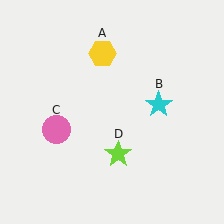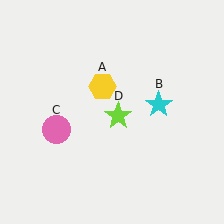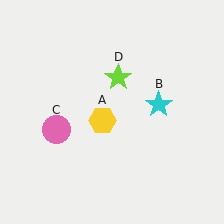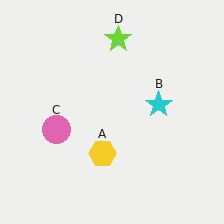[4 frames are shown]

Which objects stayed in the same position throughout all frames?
Cyan star (object B) and pink circle (object C) remained stationary.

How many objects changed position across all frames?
2 objects changed position: yellow hexagon (object A), lime star (object D).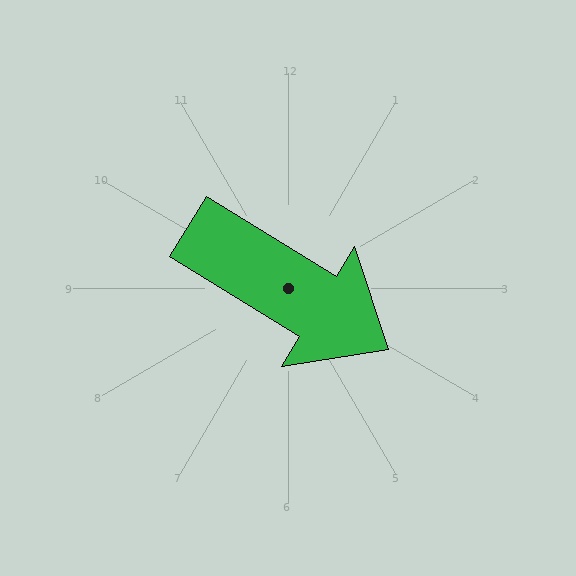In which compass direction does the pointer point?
Southeast.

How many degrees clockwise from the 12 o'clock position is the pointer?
Approximately 122 degrees.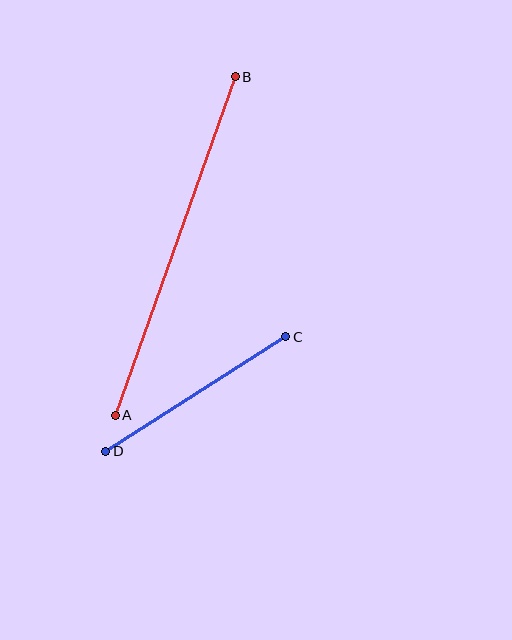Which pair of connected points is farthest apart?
Points A and B are farthest apart.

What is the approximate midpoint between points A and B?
The midpoint is at approximately (175, 246) pixels.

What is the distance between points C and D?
The distance is approximately 213 pixels.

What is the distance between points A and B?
The distance is approximately 359 pixels.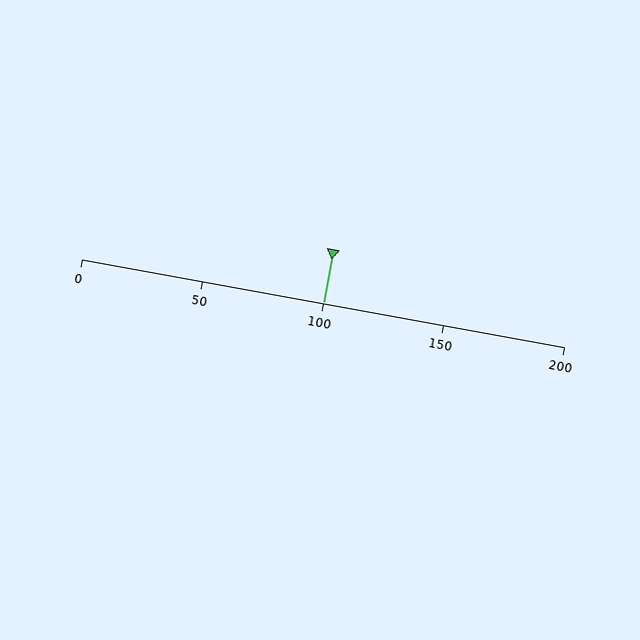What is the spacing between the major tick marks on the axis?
The major ticks are spaced 50 apart.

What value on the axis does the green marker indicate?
The marker indicates approximately 100.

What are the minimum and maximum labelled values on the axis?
The axis runs from 0 to 200.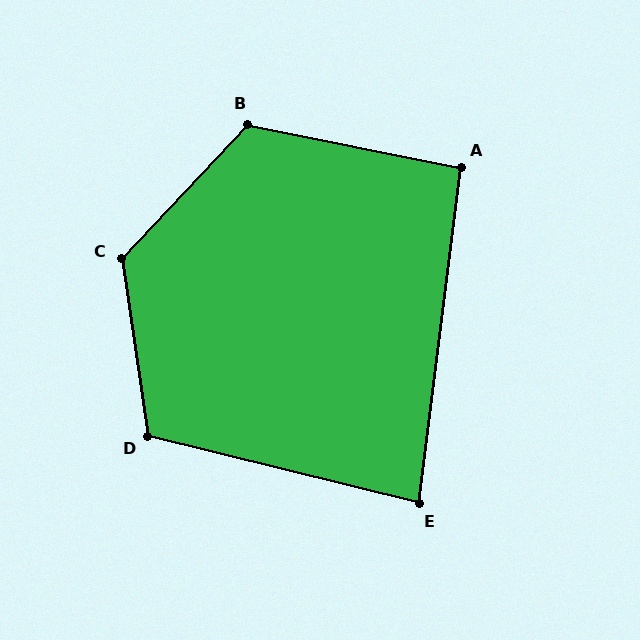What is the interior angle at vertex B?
Approximately 122 degrees (obtuse).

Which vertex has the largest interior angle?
C, at approximately 128 degrees.